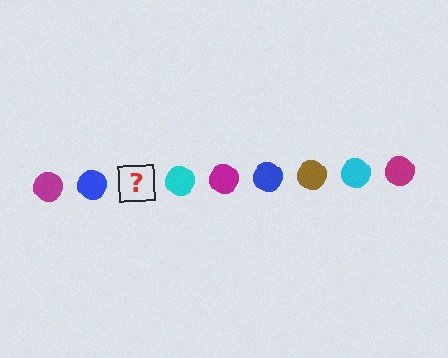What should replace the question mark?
The question mark should be replaced with a brown circle.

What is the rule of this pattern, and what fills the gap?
The rule is that the pattern cycles through magenta, blue, brown, cyan circles. The gap should be filled with a brown circle.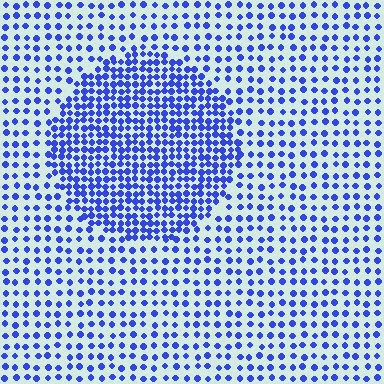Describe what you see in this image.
The image contains small blue elements arranged at two different densities. A circle-shaped region is visible where the elements are more densely packed than the surrounding area.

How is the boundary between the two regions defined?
The boundary is defined by a change in element density (approximately 2.1x ratio). All elements are the same color, size, and shape.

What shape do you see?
I see a circle.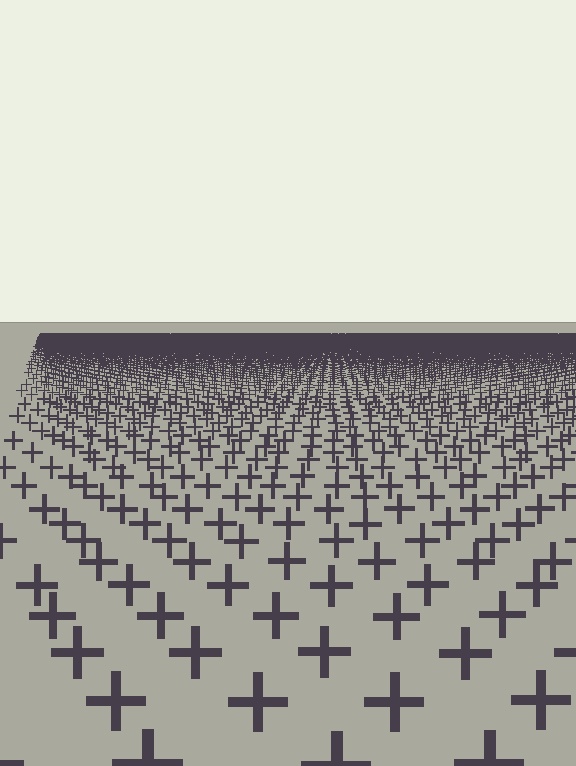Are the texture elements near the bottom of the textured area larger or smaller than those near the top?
Larger. Near the bottom, elements are closer to the viewer and appear at a bigger on-screen size.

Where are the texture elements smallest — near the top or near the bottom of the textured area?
Near the top.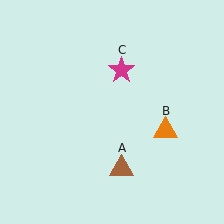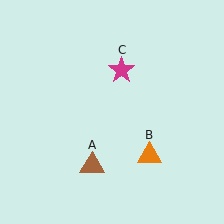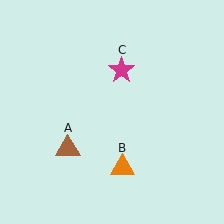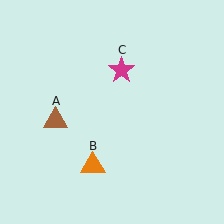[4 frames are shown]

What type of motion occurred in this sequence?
The brown triangle (object A), orange triangle (object B) rotated clockwise around the center of the scene.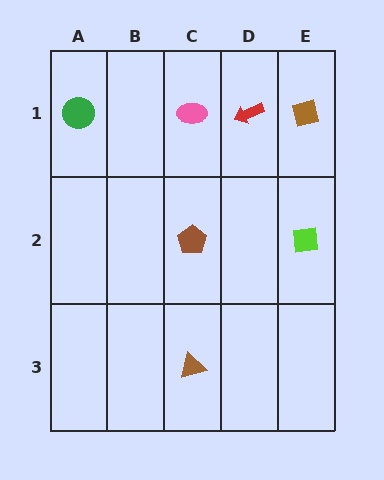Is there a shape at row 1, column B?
No, that cell is empty.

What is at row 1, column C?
A pink ellipse.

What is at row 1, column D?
A red arrow.